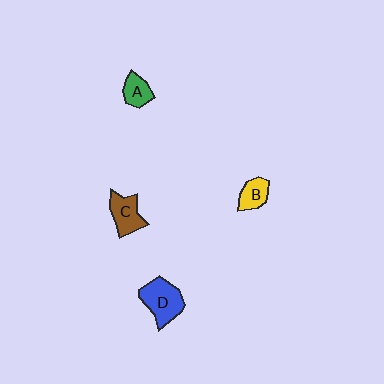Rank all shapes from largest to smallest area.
From largest to smallest: D (blue), C (brown), B (yellow), A (green).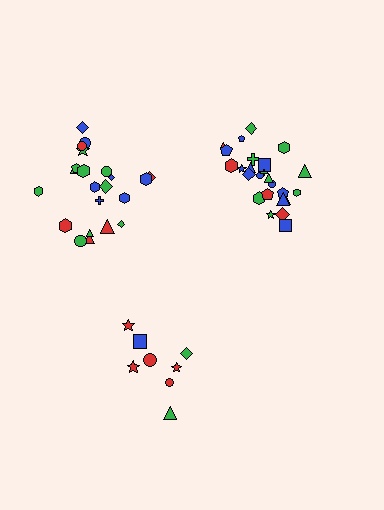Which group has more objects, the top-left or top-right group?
The top-right group.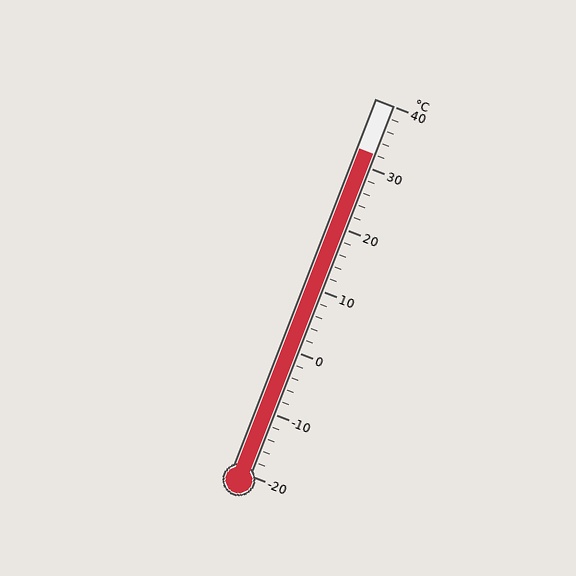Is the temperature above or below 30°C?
The temperature is above 30°C.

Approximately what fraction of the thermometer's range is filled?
The thermometer is filled to approximately 85% of its range.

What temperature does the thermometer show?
The thermometer shows approximately 32°C.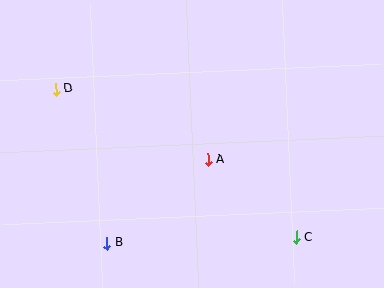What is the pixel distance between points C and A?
The distance between C and A is 118 pixels.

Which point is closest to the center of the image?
Point A at (208, 159) is closest to the center.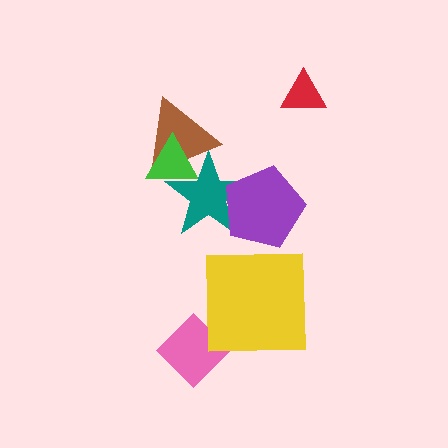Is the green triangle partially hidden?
Yes, it is partially covered by another shape.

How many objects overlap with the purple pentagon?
1 object overlaps with the purple pentagon.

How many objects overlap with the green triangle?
2 objects overlap with the green triangle.